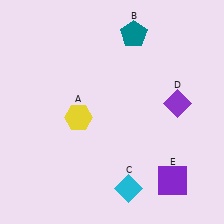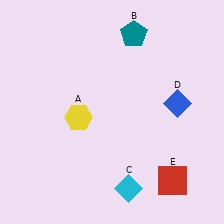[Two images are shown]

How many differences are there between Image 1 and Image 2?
There are 2 differences between the two images.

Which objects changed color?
D changed from purple to blue. E changed from purple to red.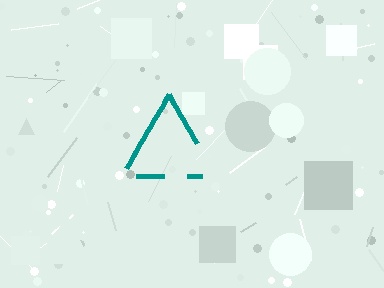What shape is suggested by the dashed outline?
The dashed outline suggests a triangle.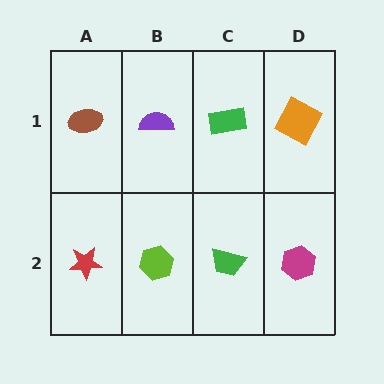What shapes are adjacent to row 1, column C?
A green trapezoid (row 2, column C), a purple semicircle (row 1, column B), an orange square (row 1, column D).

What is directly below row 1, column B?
A lime hexagon.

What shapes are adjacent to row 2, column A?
A brown ellipse (row 1, column A), a lime hexagon (row 2, column B).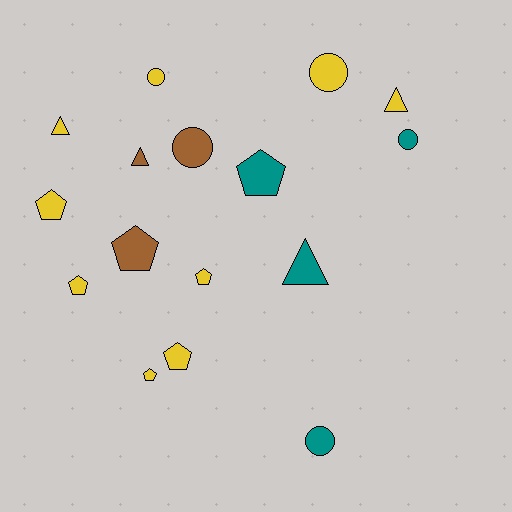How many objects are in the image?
There are 16 objects.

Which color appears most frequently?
Yellow, with 9 objects.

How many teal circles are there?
There are 2 teal circles.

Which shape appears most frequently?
Pentagon, with 7 objects.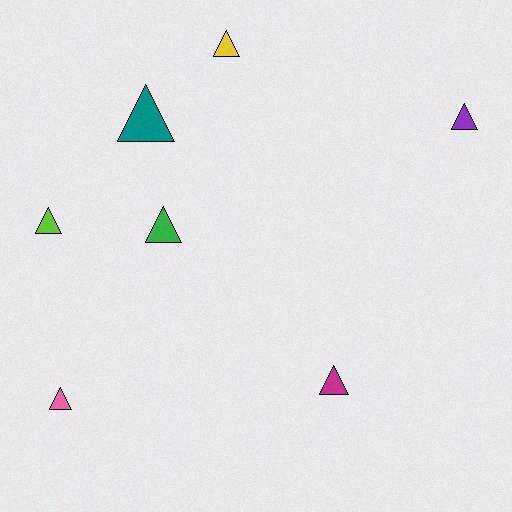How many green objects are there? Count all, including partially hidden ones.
There is 1 green object.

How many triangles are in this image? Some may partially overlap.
There are 7 triangles.